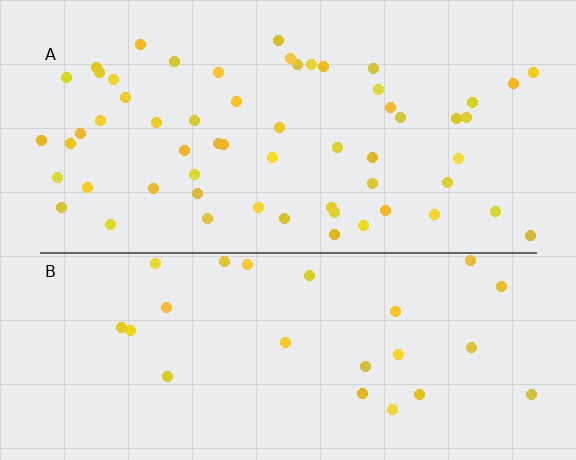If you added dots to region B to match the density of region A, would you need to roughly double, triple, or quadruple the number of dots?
Approximately double.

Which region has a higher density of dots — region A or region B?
A (the top).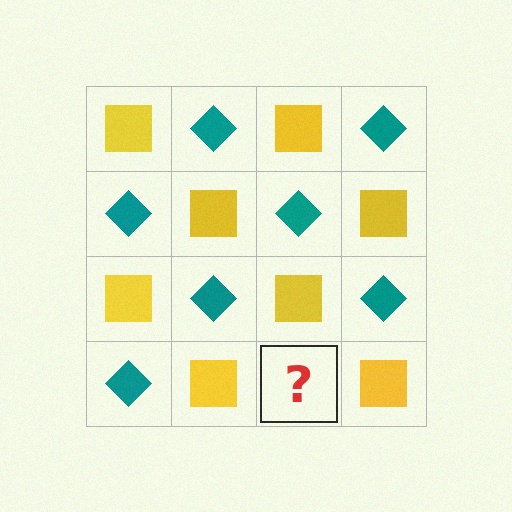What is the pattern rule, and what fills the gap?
The rule is that it alternates yellow square and teal diamond in a checkerboard pattern. The gap should be filled with a teal diamond.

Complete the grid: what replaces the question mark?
The question mark should be replaced with a teal diamond.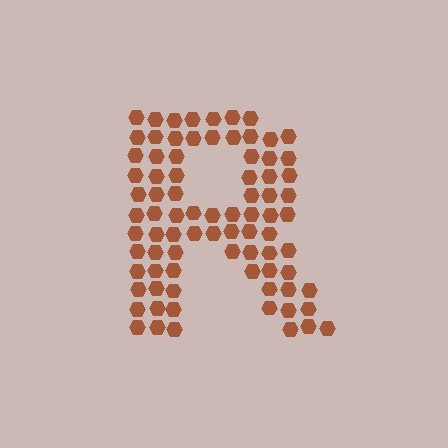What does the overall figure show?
The overall figure shows the letter R.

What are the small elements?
The small elements are hexagons.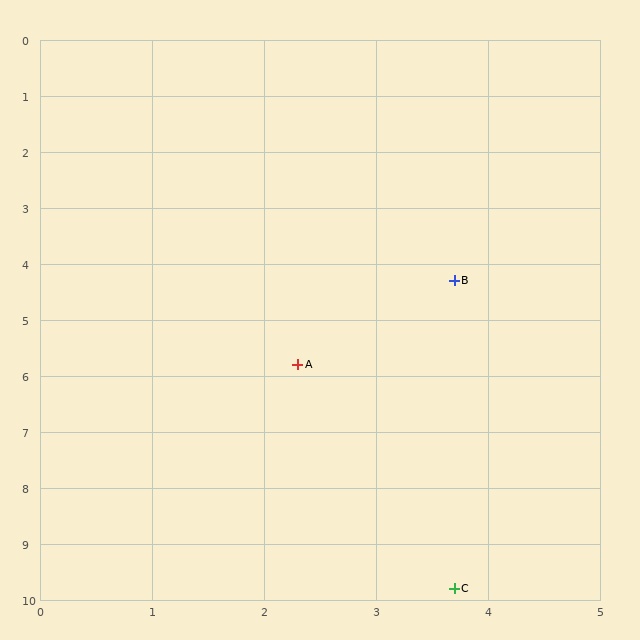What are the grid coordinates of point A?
Point A is at approximately (2.3, 5.8).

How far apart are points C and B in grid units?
Points C and B are about 5.5 grid units apart.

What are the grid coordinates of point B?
Point B is at approximately (3.7, 4.3).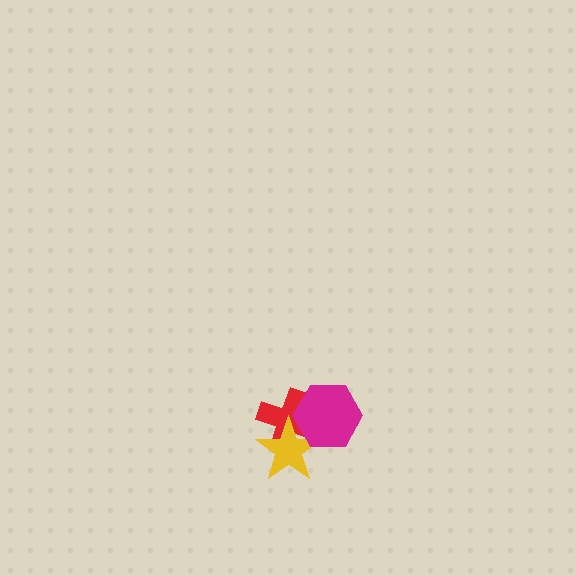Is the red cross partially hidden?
Yes, it is partially covered by another shape.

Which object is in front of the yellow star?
The magenta hexagon is in front of the yellow star.